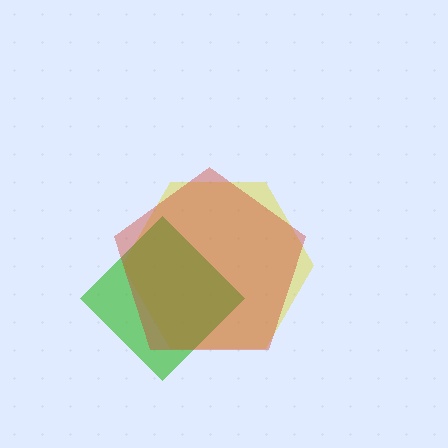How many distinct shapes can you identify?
There are 3 distinct shapes: a yellow hexagon, a green diamond, a red pentagon.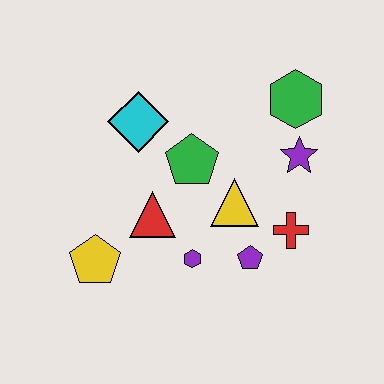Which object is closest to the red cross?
The purple pentagon is closest to the red cross.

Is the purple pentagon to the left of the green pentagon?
No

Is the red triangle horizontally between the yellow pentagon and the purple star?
Yes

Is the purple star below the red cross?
No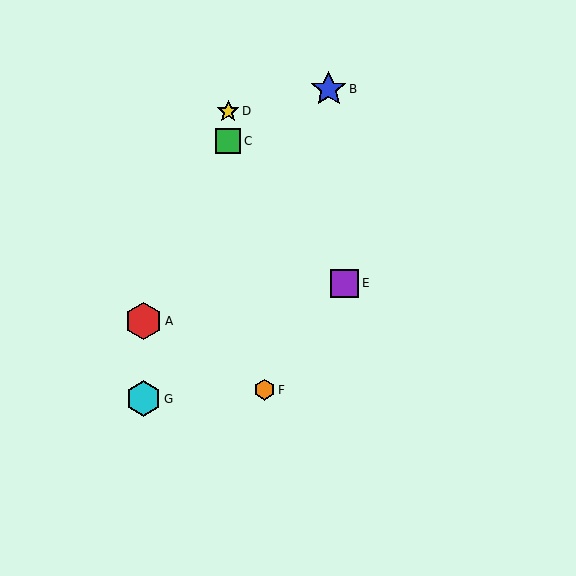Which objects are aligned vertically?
Objects C, D are aligned vertically.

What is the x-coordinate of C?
Object C is at x≈228.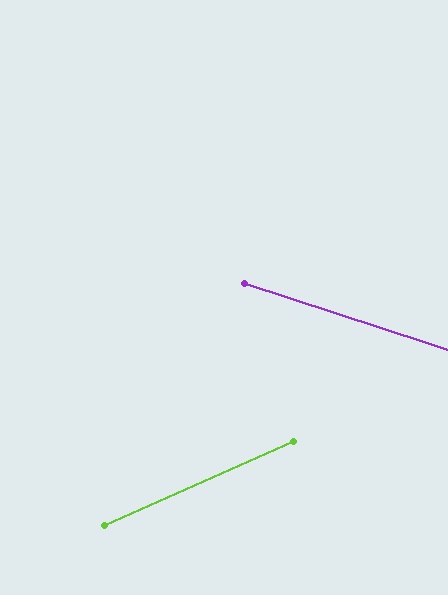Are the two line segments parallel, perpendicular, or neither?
Neither parallel nor perpendicular — they differ by about 42°.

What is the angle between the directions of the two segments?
Approximately 42 degrees.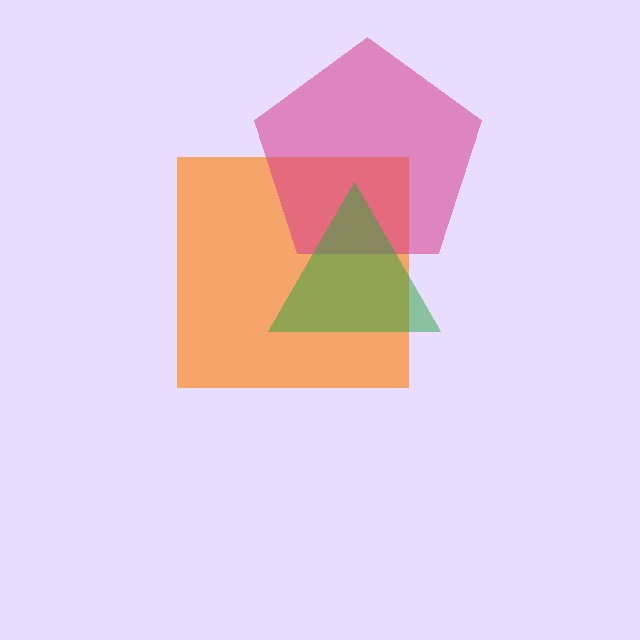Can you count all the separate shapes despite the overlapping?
Yes, there are 3 separate shapes.